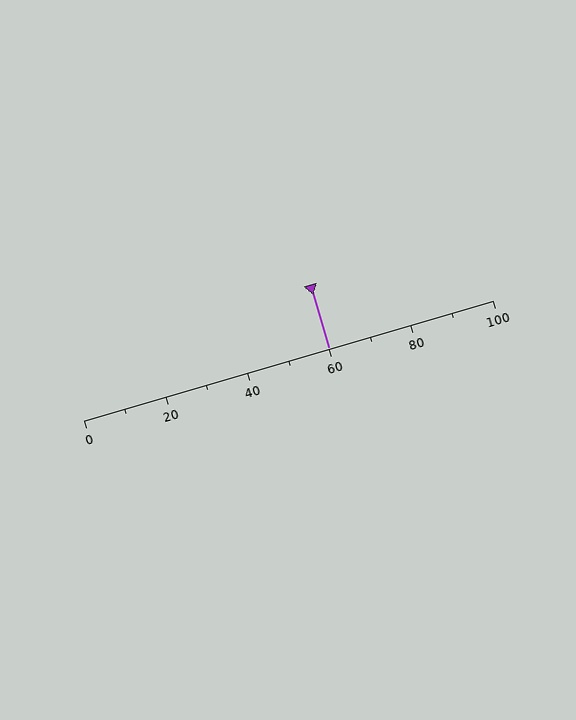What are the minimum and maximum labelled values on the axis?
The axis runs from 0 to 100.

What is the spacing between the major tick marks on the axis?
The major ticks are spaced 20 apart.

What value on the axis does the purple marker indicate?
The marker indicates approximately 60.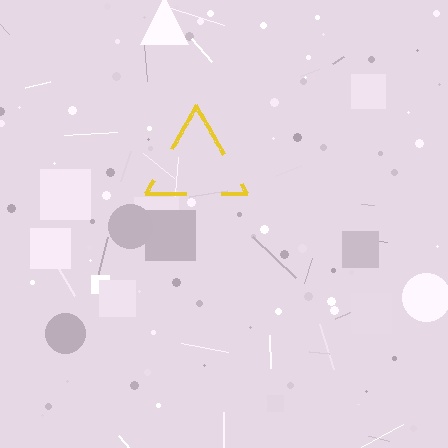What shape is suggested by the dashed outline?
The dashed outline suggests a triangle.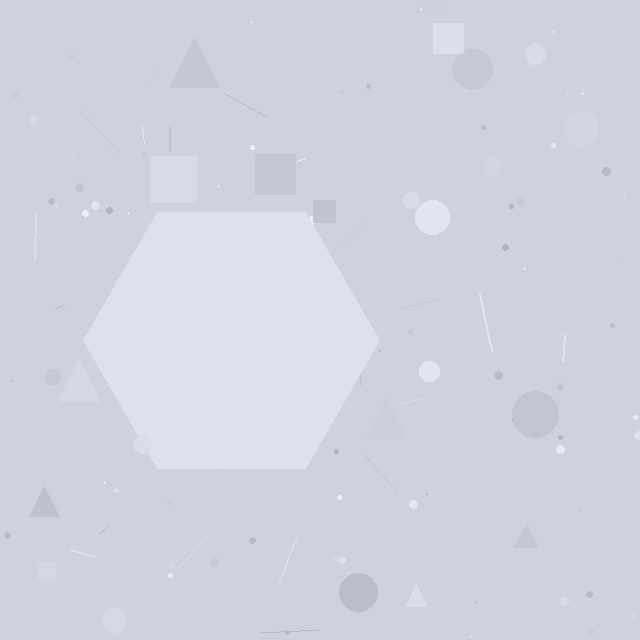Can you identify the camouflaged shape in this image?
The camouflaged shape is a hexagon.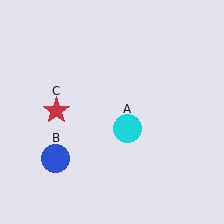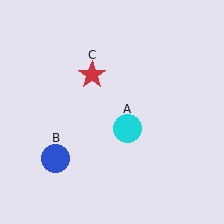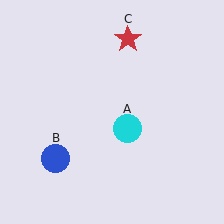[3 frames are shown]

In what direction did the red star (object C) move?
The red star (object C) moved up and to the right.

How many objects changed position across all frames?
1 object changed position: red star (object C).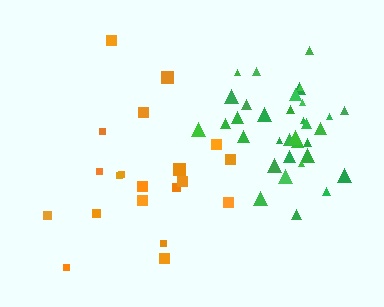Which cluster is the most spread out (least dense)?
Orange.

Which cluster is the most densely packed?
Green.